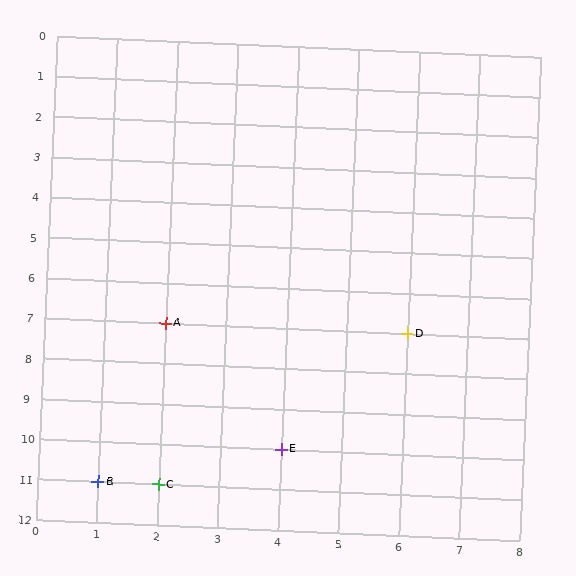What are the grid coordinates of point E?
Point E is at grid coordinates (4, 10).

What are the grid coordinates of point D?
Point D is at grid coordinates (6, 7).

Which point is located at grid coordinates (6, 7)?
Point D is at (6, 7).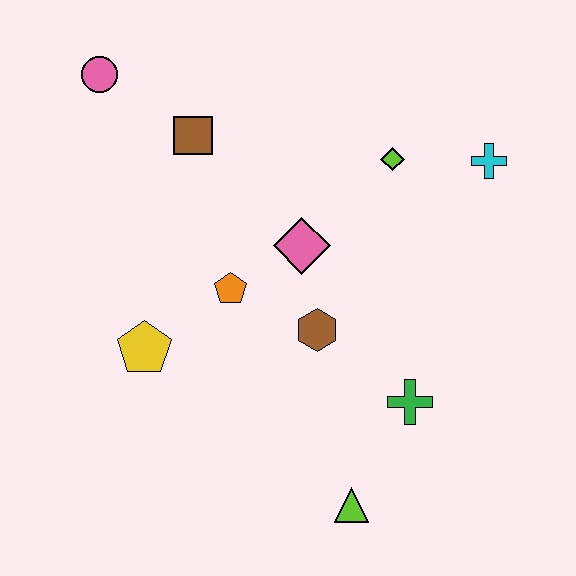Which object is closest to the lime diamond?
The cyan cross is closest to the lime diamond.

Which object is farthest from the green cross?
The pink circle is farthest from the green cross.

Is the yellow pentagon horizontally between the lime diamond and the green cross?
No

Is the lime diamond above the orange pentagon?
Yes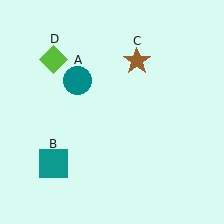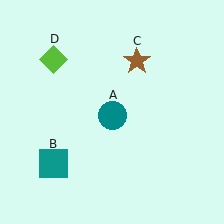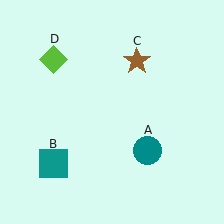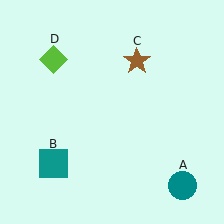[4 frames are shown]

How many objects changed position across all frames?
1 object changed position: teal circle (object A).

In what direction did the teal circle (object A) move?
The teal circle (object A) moved down and to the right.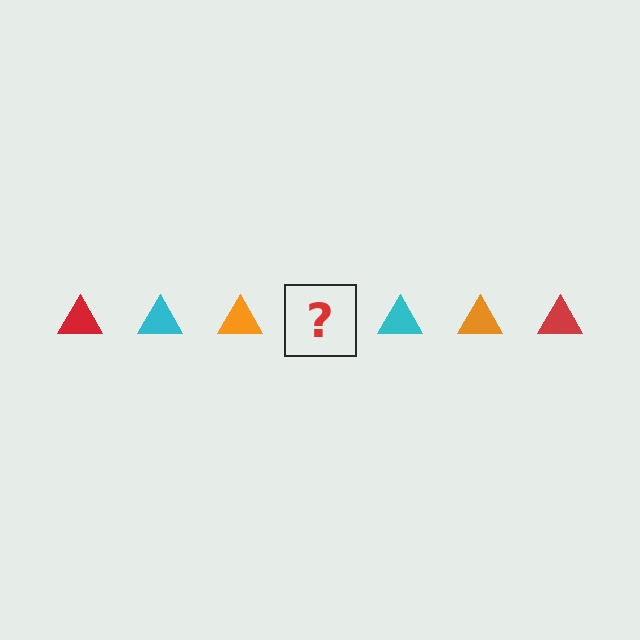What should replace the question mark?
The question mark should be replaced with a red triangle.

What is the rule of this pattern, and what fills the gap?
The rule is that the pattern cycles through red, cyan, orange triangles. The gap should be filled with a red triangle.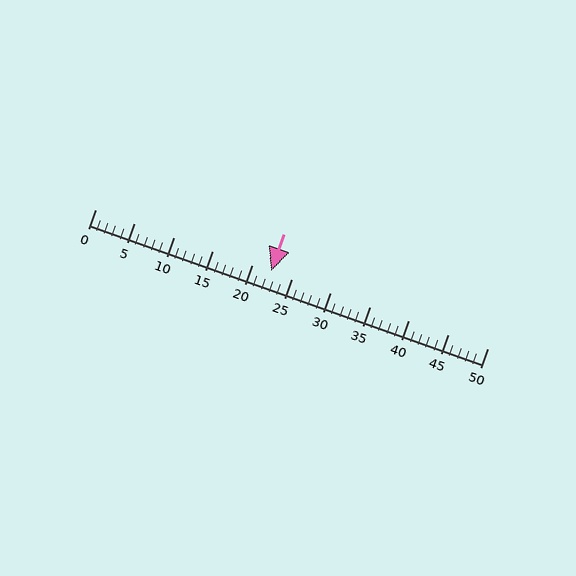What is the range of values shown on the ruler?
The ruler shows values from 0 to 50.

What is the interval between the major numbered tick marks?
The major tick marks are spaced 5 units apart.